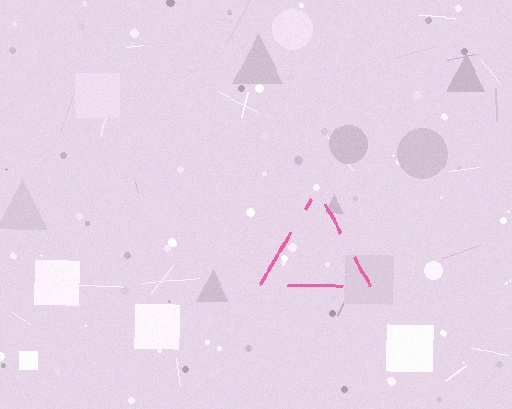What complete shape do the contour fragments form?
The contour fragments form a triangle.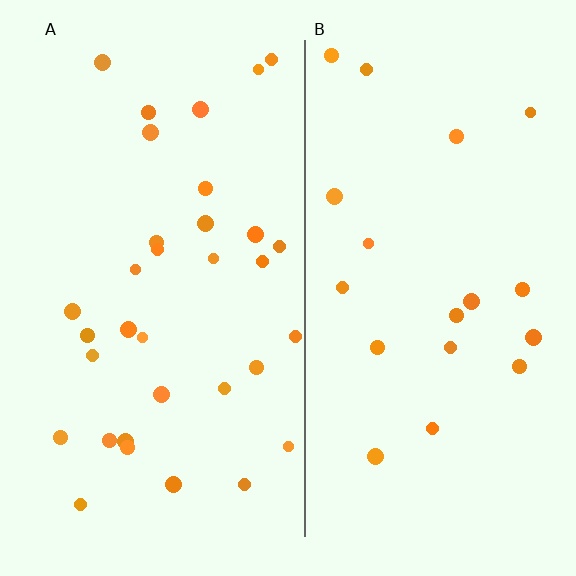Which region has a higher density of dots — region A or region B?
A (the left).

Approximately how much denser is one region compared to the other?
Approximately 1.7× — region A over region B.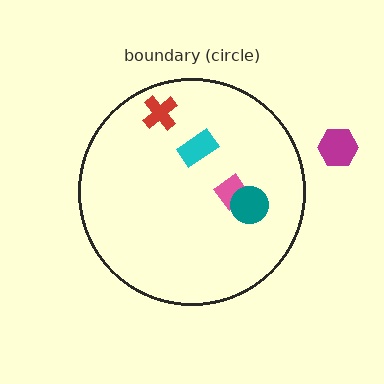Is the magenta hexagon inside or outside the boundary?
Outside.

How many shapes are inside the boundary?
4 inside, 1 outside.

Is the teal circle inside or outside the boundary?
Inside.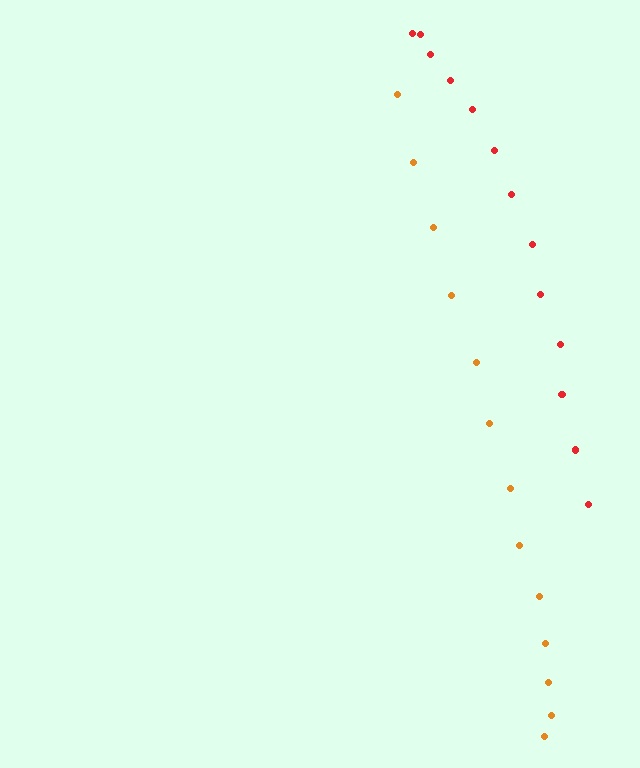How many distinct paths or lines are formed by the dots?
There are 2 distinct paths.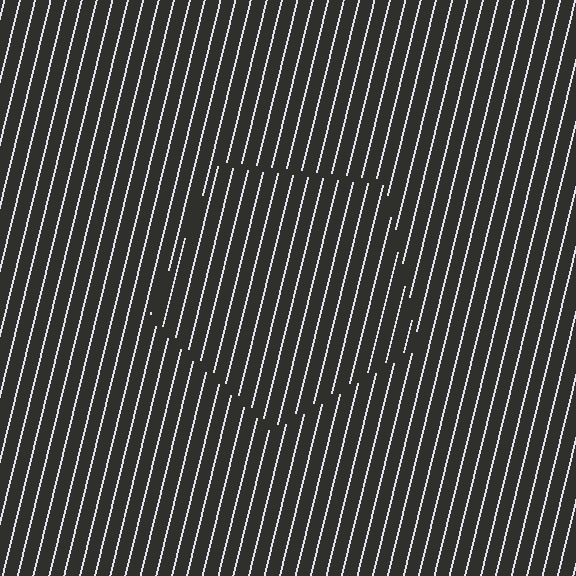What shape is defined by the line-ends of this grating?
An illusory pentagon. The interior of the shape contains the same grating, shifted by half a period — the contour is defined by the phase discontinuity where line-ends from the inner and outer gratings abut.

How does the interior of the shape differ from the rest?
The interior of the shape contains the same grating, shifted by half a period — the contour is defined by the phase discontinuity where line-ends from the inner and outer gratings abut.